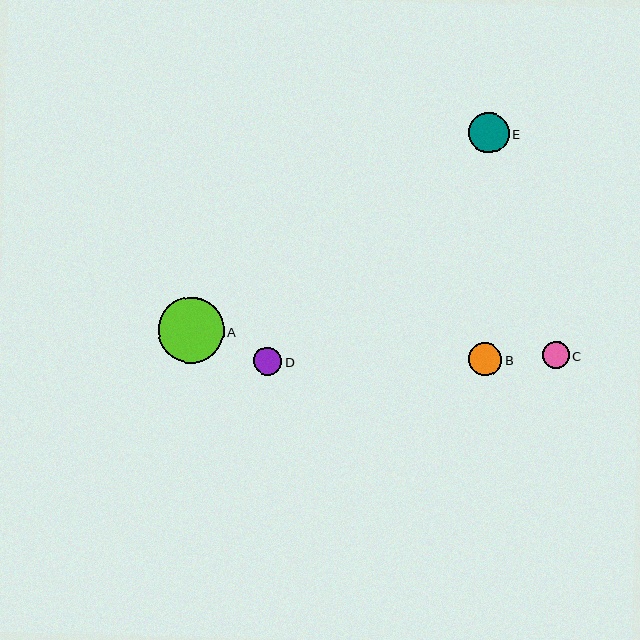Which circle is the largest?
Circle A is the largest with a size of approximately 66 pixels.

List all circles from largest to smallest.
From largest to smallest: A, E, B, D, C.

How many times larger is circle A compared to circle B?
Circle A is approximately 2.0 times the size of circle B.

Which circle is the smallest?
Circle C is the smallest with a size of approximately 27 pixels.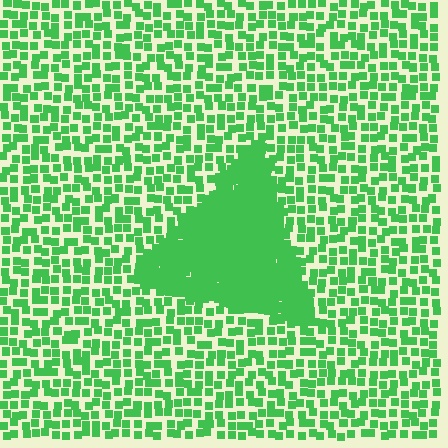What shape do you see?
I see a triangle.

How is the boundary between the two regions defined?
The boundary is defined by a change in element density (approximately 2.8x ratio). All elements are the same color, size, and shape.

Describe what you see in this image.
The image contains small green elements arranged at two different densities. A triangle-shaped region is visible where the elements are more densely packed than the surrounding area.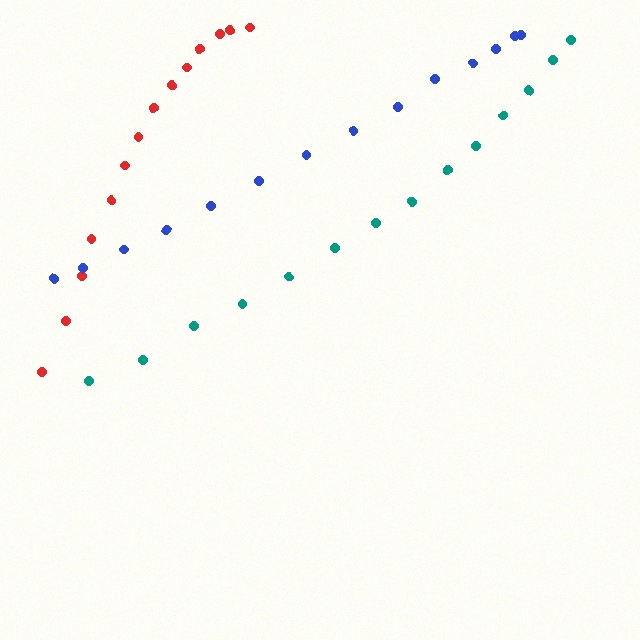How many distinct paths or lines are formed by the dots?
There are 3 distinct paths.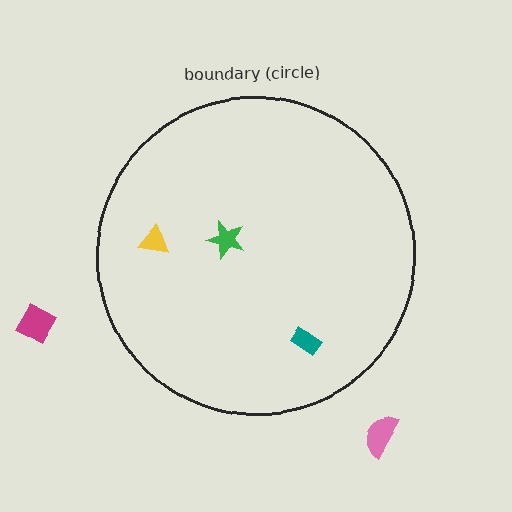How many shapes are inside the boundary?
3 inside, 2 outside.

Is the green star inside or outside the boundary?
Inside.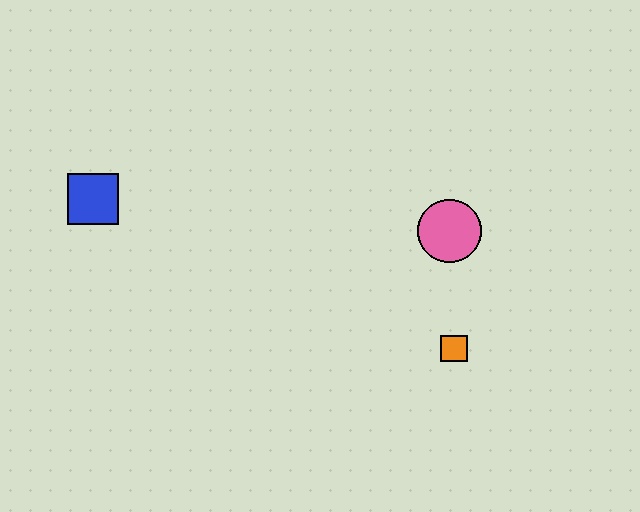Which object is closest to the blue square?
The pink circle is closest to the blue square.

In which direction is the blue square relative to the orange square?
The blue square is to the left of the orange square.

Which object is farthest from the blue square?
The orange square is farthest from the blue square.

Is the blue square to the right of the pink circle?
No